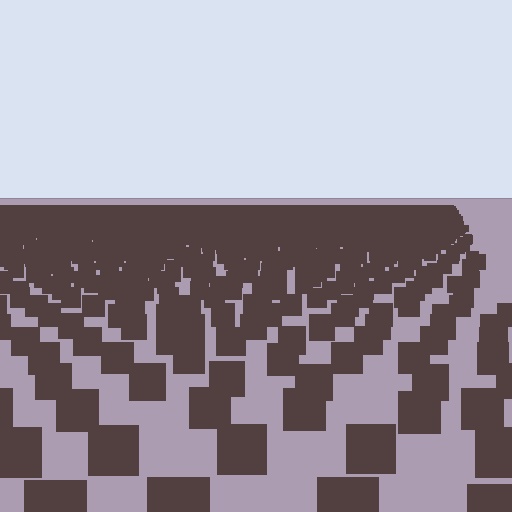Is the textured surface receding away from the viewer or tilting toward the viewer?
The surface is receding away from the viewer. Texture elements get smaller and denser toward the top.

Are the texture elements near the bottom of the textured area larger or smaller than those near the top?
Larger. Near the bottom, elements are closer to the viewer and appear at a bigger on-screen size.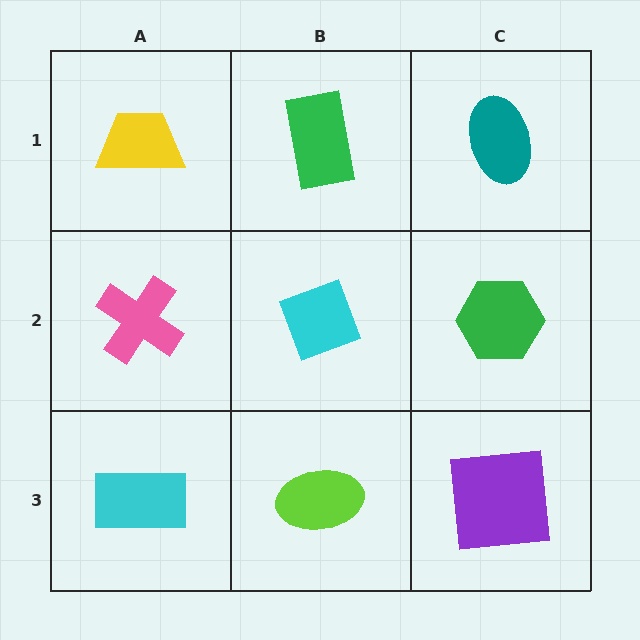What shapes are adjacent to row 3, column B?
A cyan diamond (row 2, column B), a cyan rectangle (row 3, column A), a purple square (row 3, column C).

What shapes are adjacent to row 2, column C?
A teal ellipse (row 1, column C), a purple square (row 3, column C), a cyan diamond (row 2, column B).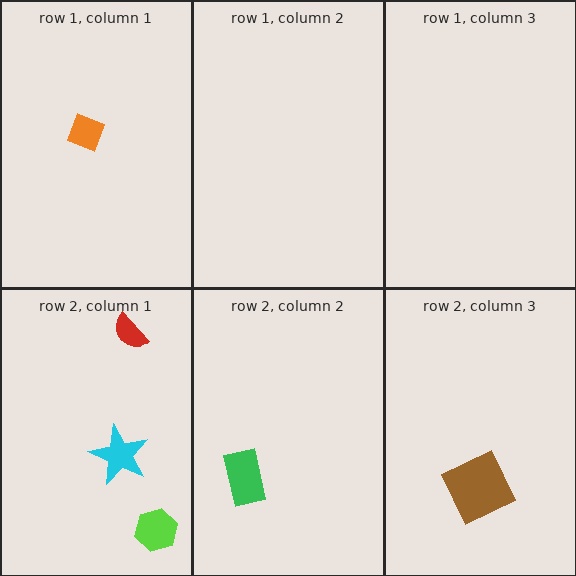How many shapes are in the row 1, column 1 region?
1.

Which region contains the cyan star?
The row 2, column 1 region.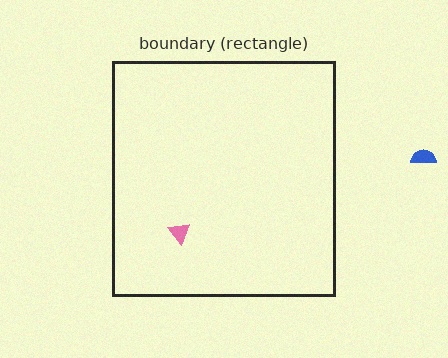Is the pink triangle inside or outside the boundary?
Inside.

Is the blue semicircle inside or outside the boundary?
Outside.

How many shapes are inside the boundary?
1 inside, 1 outside.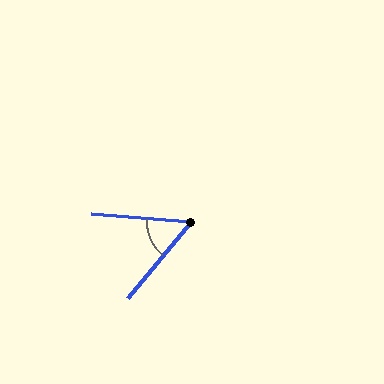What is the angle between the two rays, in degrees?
Approximately 55 degrees.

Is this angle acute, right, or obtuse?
It is acute.